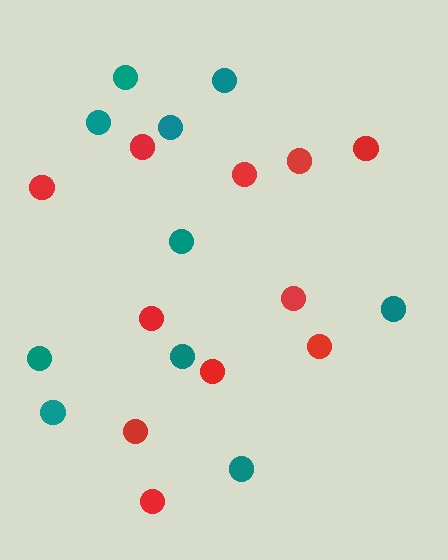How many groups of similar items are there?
There are 2 groups: one group of teal circles (10) and one group of red circles (11).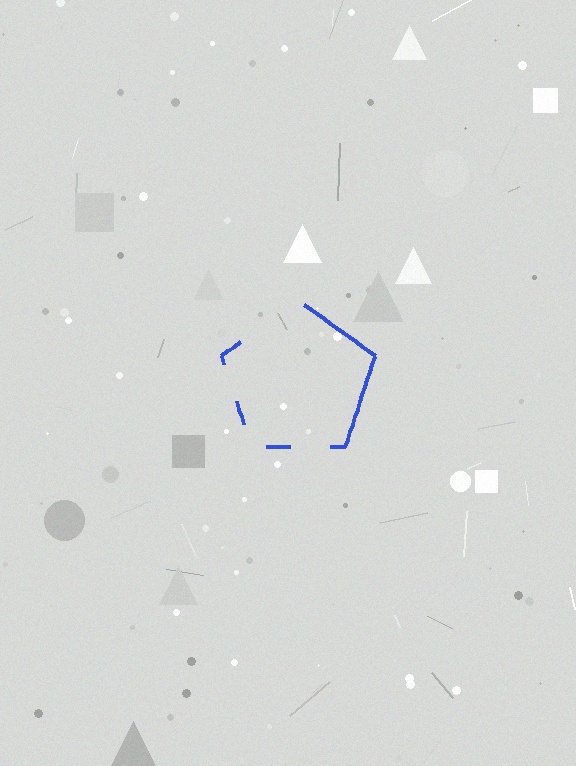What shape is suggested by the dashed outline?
The dashed outline suggests a pentagon.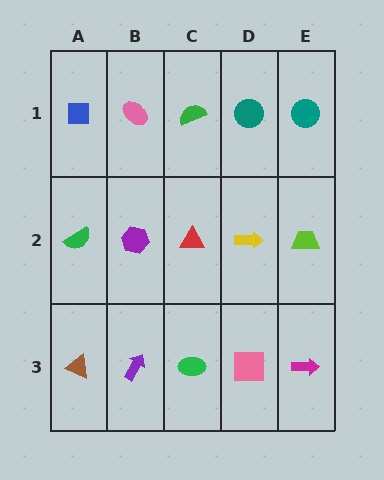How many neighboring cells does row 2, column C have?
4.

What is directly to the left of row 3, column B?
A brown triangle.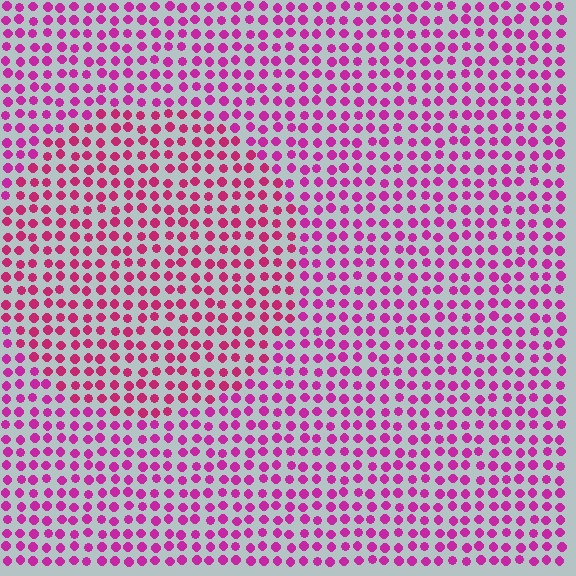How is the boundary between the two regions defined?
The boundary is defined purely by a slight shift in hue (about 20 degrees). Spacing, size, and orientation are identical on both sides.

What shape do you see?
I see a circle.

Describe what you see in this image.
The image is filled with small magenta elements in a uniform arrangement. A circle-shaped region is visible where the elements are tinted to a slightly different hue, forming a subtle color boundary.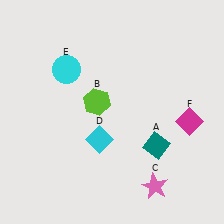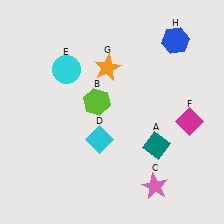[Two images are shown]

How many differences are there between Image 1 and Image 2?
There are 2 differences between the two images.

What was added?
An orange star (G), a blue hexagon (H) were added in Image 2.